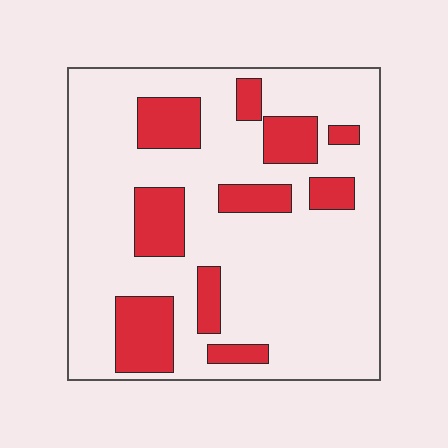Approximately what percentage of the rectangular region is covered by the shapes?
Approximately 25%.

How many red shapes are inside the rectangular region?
10.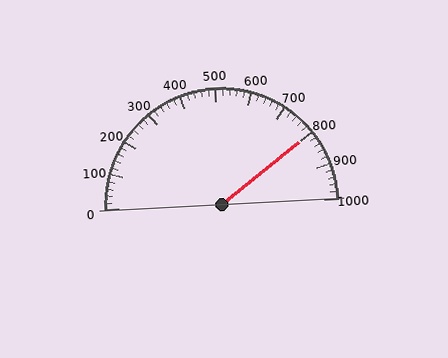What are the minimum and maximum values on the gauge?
The gauge ranges from 0 to 1000.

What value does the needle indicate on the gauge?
The needle indicates approximately 800.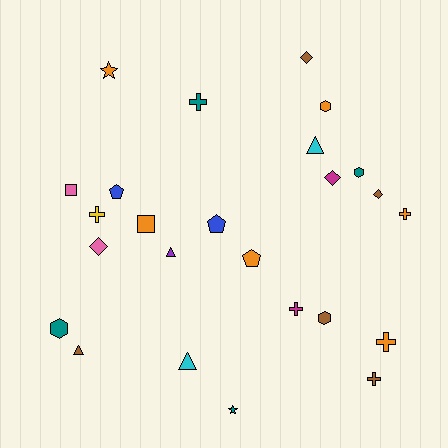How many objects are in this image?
There are 25 objects.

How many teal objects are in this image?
There are 4 teal objects.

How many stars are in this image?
There are 2 stars.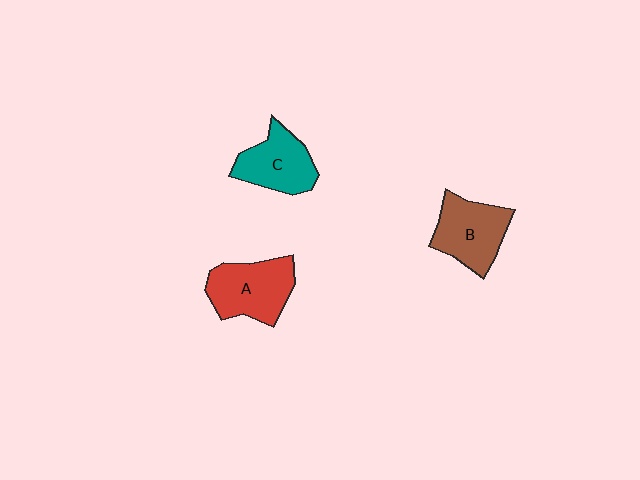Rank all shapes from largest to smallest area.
From largest to smallest: A (red), B (brown), C (teal).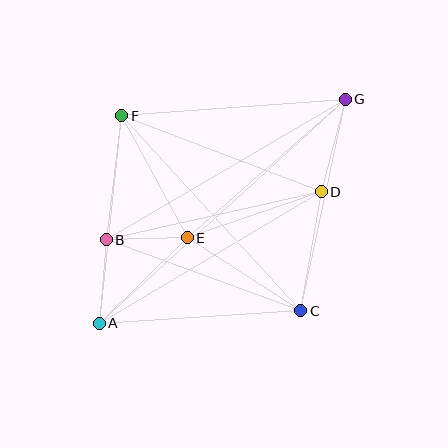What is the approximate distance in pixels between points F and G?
The distance between F and G is approximately 224 pixels.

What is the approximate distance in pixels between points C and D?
The distance between C and D is approximately 121 pixels.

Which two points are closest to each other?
Points B and E are closest to each other.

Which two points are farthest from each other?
Points A and G are farthest from each other.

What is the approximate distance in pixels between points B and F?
The distance between B and F is approximately 125 pixels.